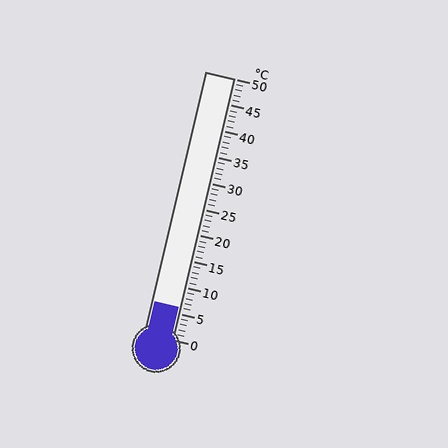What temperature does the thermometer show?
The thermometer shows approximately 6°C.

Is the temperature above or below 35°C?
The temperature is below 35°C.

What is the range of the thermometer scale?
The thermometer scale ranges from 0°C to 50°C.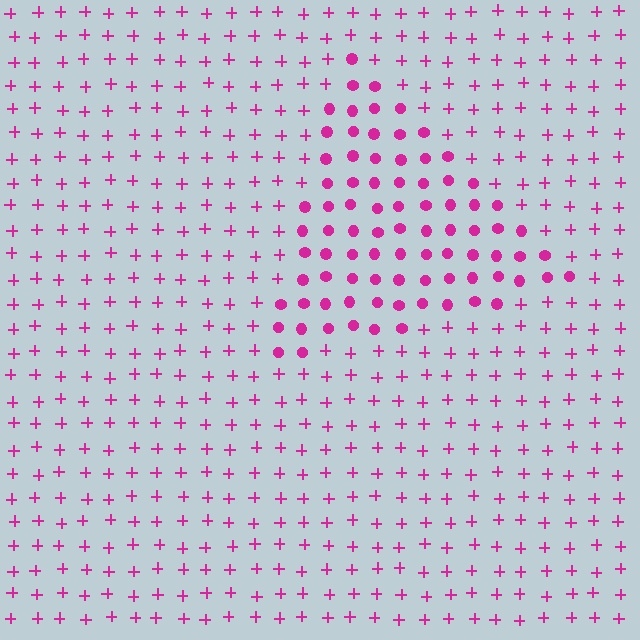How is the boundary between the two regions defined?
The boundary is defined by a change in element shape: circles inside vs. plus signs outside. All elements share the same color and spacing.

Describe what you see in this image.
The image is filled with small magenta elements arranged in a uniform grid. A triangle-shaped region contains circles, while the surrounding area contains plus signs. The boundary is defined purely by the change in element shape.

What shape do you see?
I see a triangle.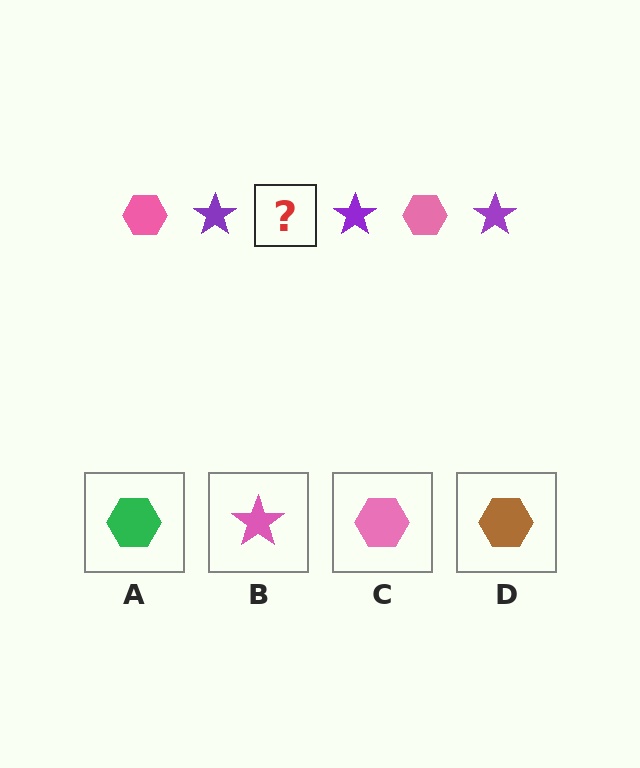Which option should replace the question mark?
Option C.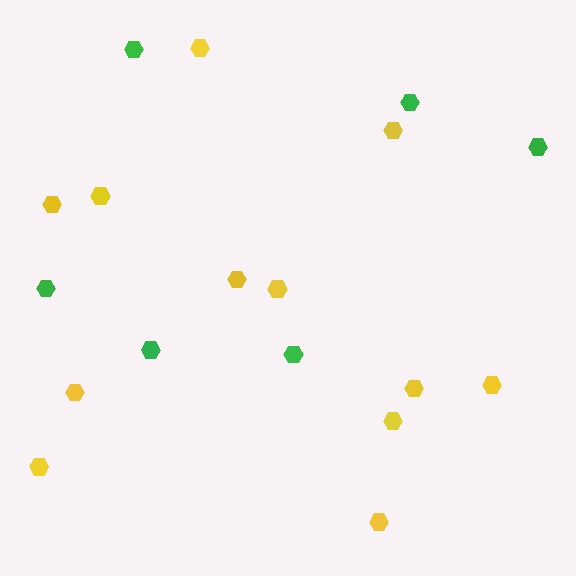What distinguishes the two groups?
There are 2 groups: one group of green hexagons (6) and one group of yellow hexagons (12).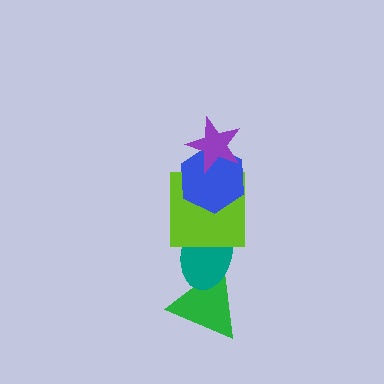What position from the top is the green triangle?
The green triangle is 5th from the top.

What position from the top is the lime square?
The lime square is 3rd from the top.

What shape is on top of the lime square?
The blue hexagon is on top of the lime square.